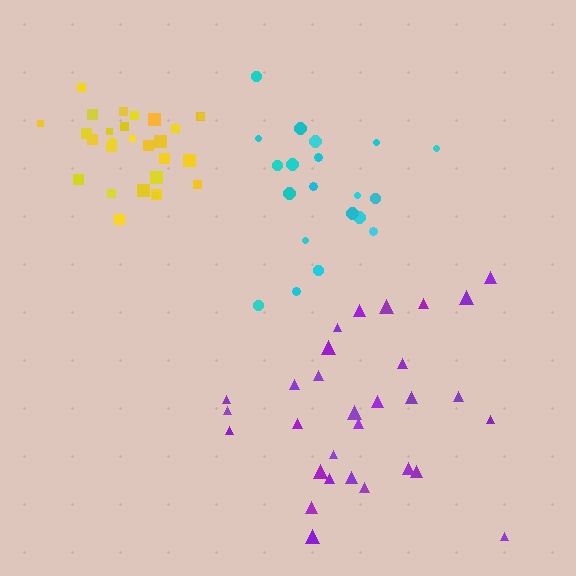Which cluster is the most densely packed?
Yellow.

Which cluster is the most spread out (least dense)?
Purple.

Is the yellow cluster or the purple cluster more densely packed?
Yellow.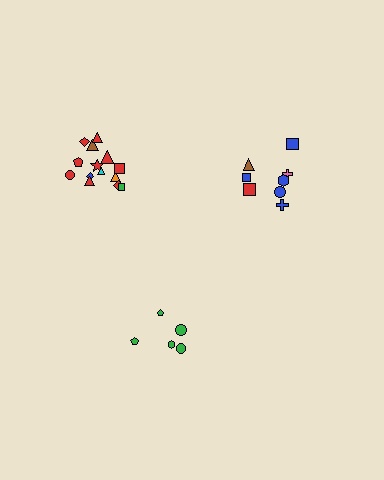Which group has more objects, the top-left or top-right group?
The top-left group.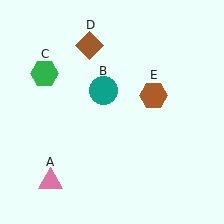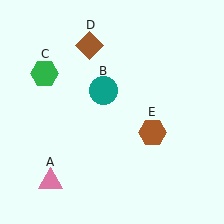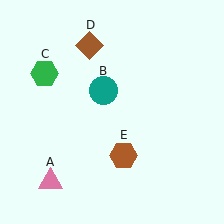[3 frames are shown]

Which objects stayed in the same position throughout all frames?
Pink triangle (object A) and teal circle (object B) and green hexagon (object C) and brown diamond (object D) remained stationary.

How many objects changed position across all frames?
1 object changed position: brown hexagon (object E).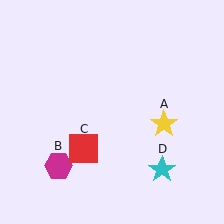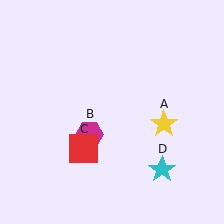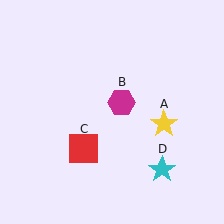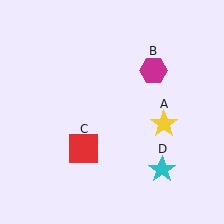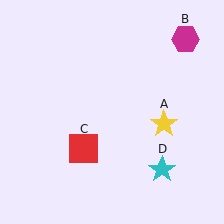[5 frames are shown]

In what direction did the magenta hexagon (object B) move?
The magenta hexagon (object B) moved up and to the right.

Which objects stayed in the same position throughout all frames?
Yellow star (object A) and red square (object C) and cyan star (object D) remained stationary.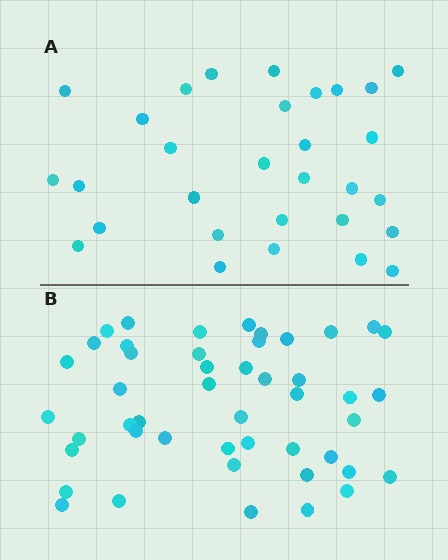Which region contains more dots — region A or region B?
Region B (the bottom region) has more dots.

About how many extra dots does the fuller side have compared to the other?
Region B has approximately 15 more dots than region A.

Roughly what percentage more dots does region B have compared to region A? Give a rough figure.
About 55% more.